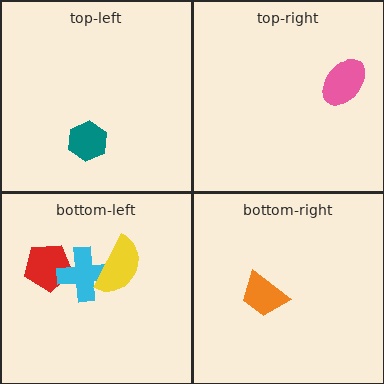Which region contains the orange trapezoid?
The bottom-right region.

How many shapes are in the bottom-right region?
1.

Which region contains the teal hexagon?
The top-left region.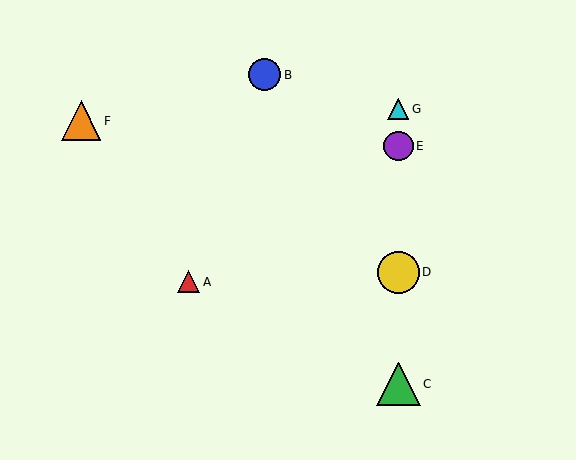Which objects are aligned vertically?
Objects C, D, E, G are aligned vertically.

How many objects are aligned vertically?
4 objects (C, D, E, G) are aligned vertically.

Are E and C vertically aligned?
Yes, both are at x≈398.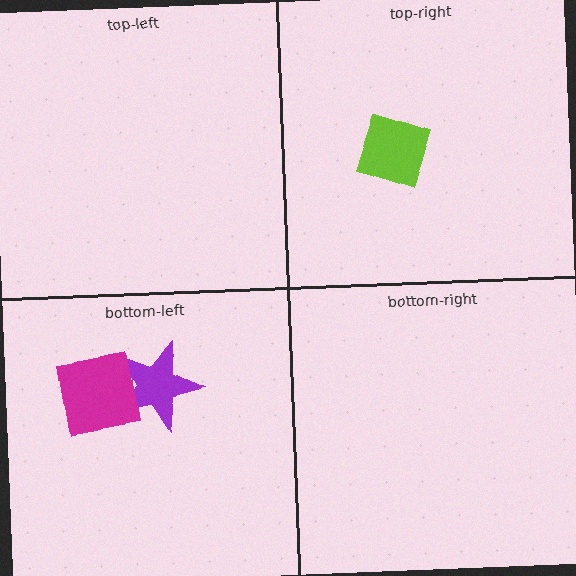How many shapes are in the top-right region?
1.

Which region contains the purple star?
The bottom-left region.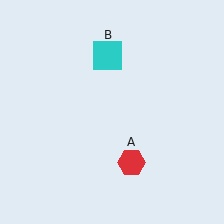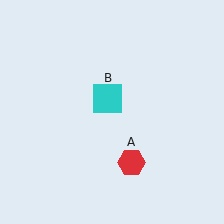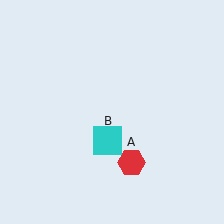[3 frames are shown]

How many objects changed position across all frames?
1 object changed position: cyan square (object B).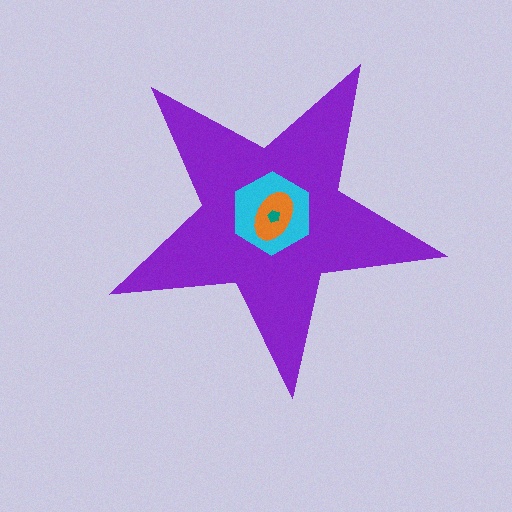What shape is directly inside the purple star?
The cyan hexagon.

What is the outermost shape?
The purple star.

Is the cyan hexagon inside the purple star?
Yes.